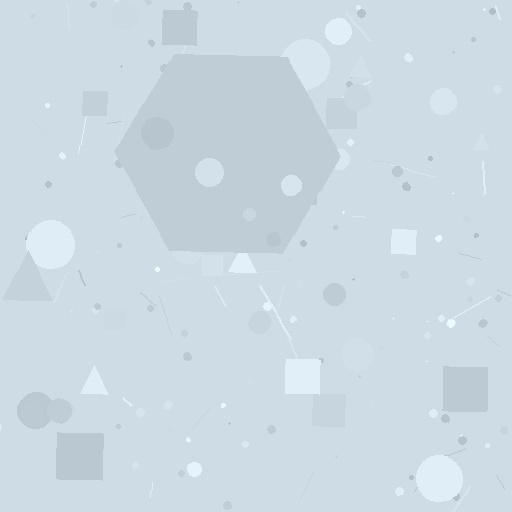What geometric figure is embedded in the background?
A hexagon is embedded in the background.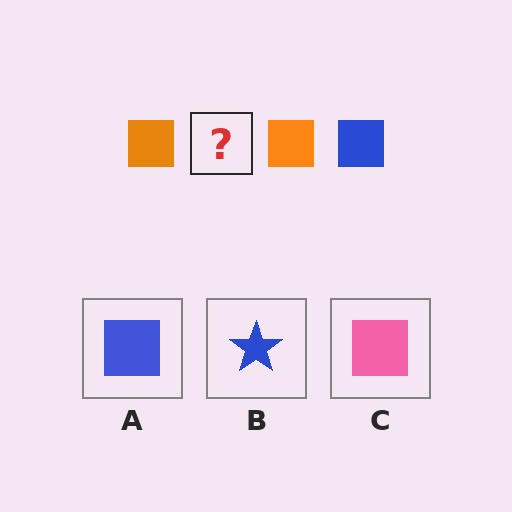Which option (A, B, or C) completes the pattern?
A.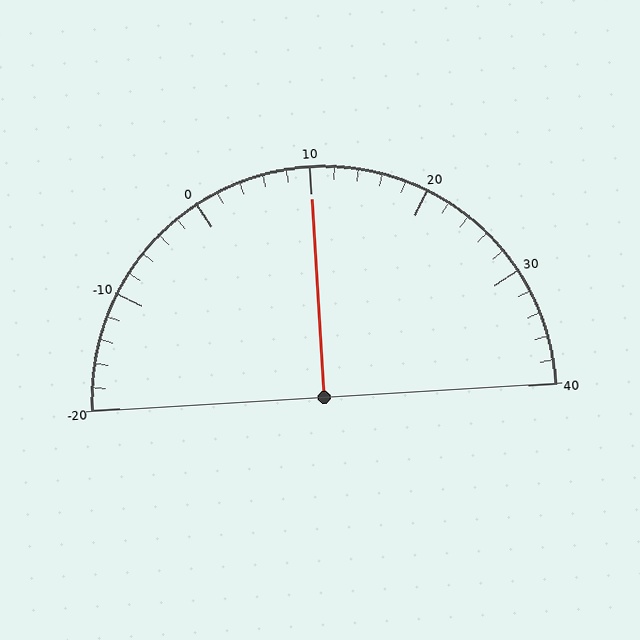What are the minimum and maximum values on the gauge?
The gauge ranges from -20 to 40.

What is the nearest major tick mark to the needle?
The nearest major tick mark is 10.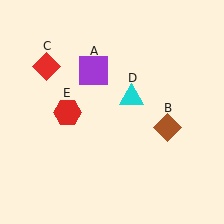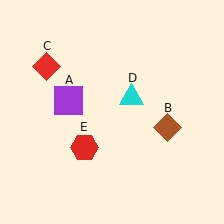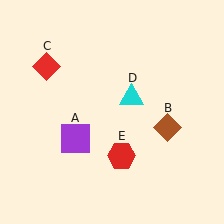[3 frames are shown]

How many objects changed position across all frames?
2 objects changed position: purple square (object A), red hexagon (object E).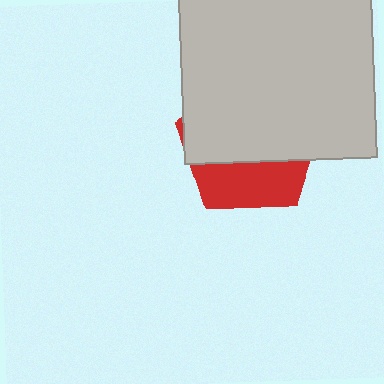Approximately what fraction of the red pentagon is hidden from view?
Roughly 67% of the red pentagon is hidden behind the light gray rectangle.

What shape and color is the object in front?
The object in front is a light gray rectangle.